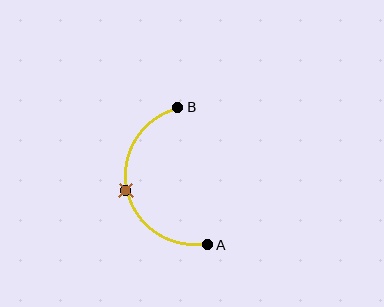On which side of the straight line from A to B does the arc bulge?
The arc bulges to the left of the straight line connecting A and B.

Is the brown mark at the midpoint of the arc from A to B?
Yes. The brown mark lies on the arc at equal arc-length from both A and B — it is the arc midpoint.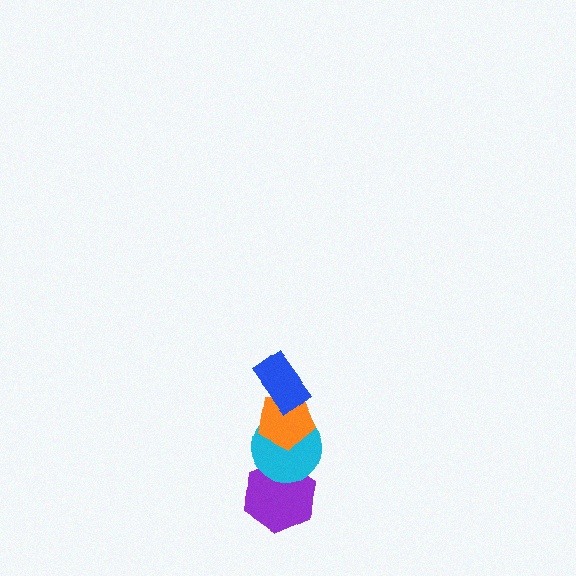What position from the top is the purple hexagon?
The purple hexagon is 4th from the top.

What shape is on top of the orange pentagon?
The blue rectangle is on top of the orange pentagon.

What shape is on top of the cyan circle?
The orange pentagon is on top of the cyan circle.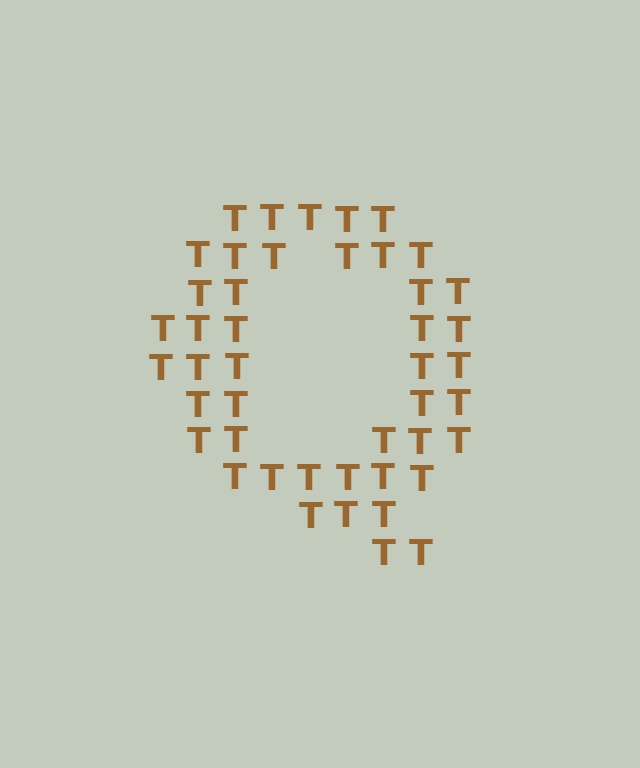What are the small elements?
The small elements are letter T's.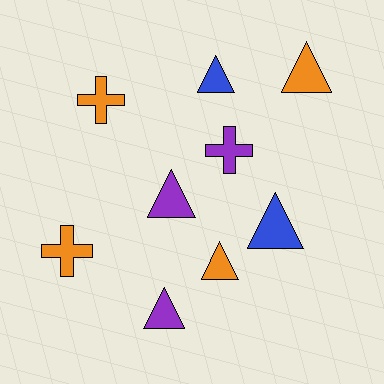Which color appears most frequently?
Orange, with 4 objects.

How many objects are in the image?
There are 9 objects.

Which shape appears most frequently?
Triangle, with 6 objects.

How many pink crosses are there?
There are no pink crosses.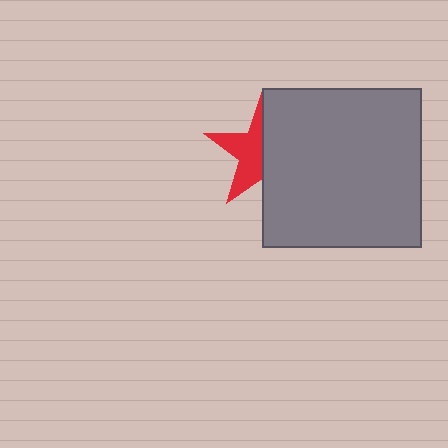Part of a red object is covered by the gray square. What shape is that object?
It is a star.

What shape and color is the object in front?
The object in front is a gray square.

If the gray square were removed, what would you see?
You would see the complete red star.